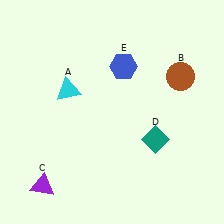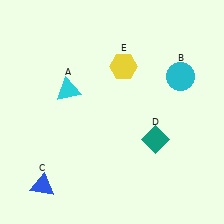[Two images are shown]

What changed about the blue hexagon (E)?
In Image 1, E is blue. In Image 2, it changed to yellow.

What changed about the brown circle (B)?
In Image 1, B is brown. In Image 2, it changed to cyan.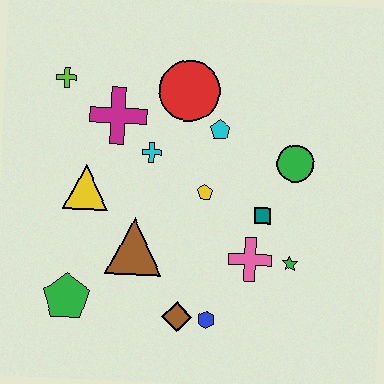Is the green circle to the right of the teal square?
Yes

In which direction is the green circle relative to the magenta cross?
The green circle is to the right of the magenta cross.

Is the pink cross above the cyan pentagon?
No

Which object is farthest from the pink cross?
The lime cross is farthest from the pink cross.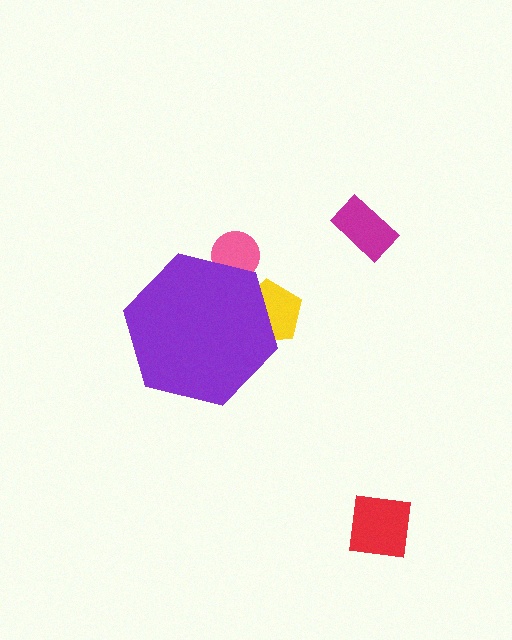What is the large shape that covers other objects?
A purple hexagon.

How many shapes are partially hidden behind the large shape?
2 shapes are partially hidden.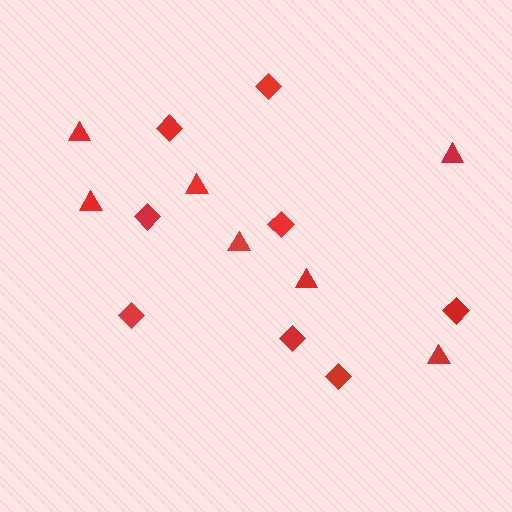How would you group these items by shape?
There are 2 groups: one group of triangles (7) and one group of diamonds (8).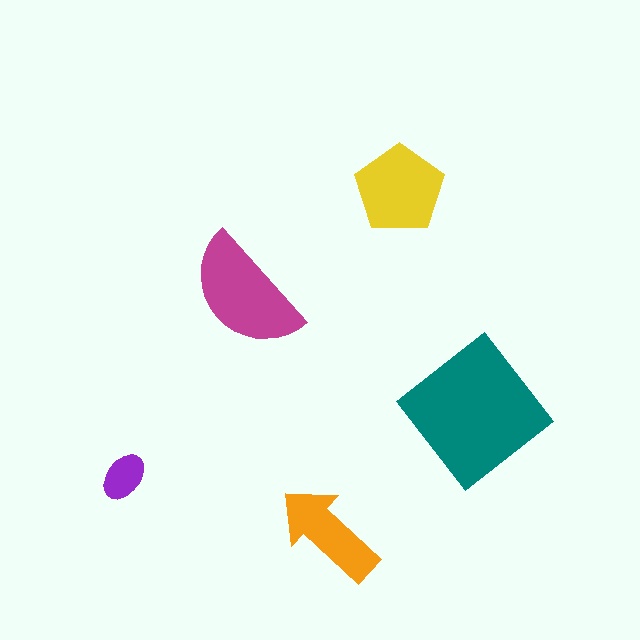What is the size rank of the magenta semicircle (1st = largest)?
2nd.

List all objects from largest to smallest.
The teal diamond, the magenta semicircle, the yellow pentagon, the orange arrow, the purple ellipse.